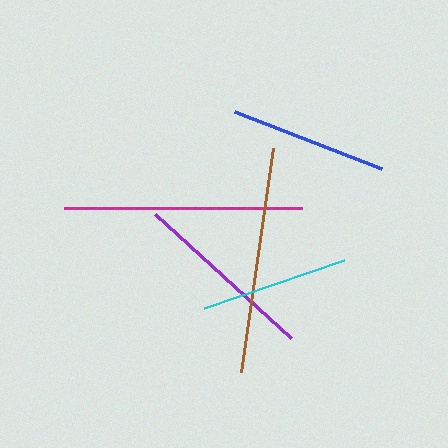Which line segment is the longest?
The magenta line is the longest at approximately 238 pixels.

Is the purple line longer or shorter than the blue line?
The purple line is longer than the blue line.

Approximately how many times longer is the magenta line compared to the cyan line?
The magenta line is approximately 1.6 times the length of the cyan line.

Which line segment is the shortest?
The cyan line is the shortest at approximately 147 pixels.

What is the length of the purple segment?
The purple segment is approximately 184 pixels long.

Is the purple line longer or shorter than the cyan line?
The purple line is longer than the cyan line.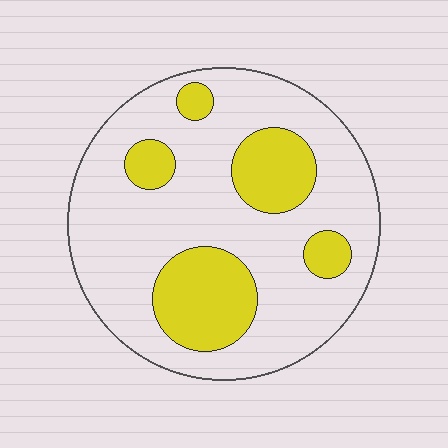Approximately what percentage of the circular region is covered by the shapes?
Approximately 25%.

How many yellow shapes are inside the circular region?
5.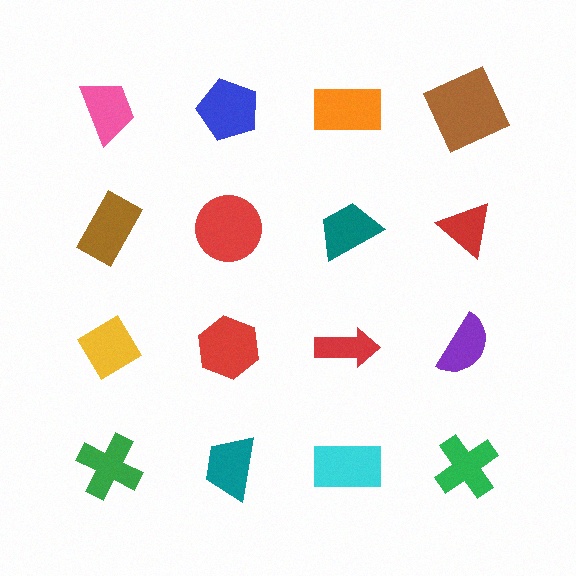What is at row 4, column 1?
A green cross.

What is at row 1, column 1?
A pink trapezoid.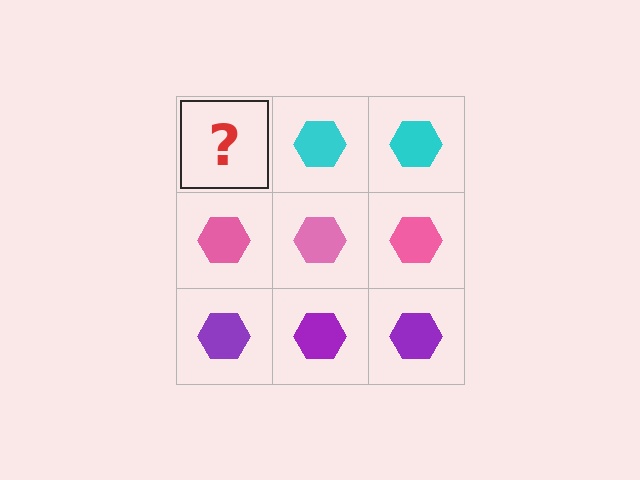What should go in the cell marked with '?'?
The missing cell should contain a cyan hexagon.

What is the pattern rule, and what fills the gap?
The rule is that each row has a consistent color. The gap should be filled with a cyan hexagon.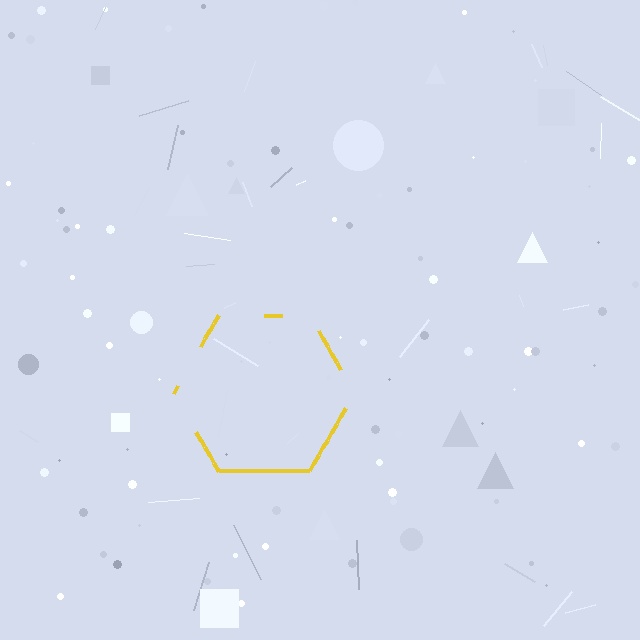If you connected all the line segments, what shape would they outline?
They would outline a hexagon.